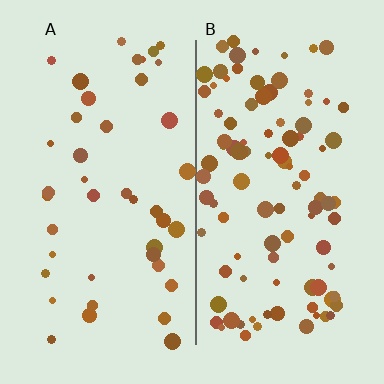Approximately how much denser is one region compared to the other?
Approximately 2.4× — region B over region A.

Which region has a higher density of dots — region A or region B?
B (the right).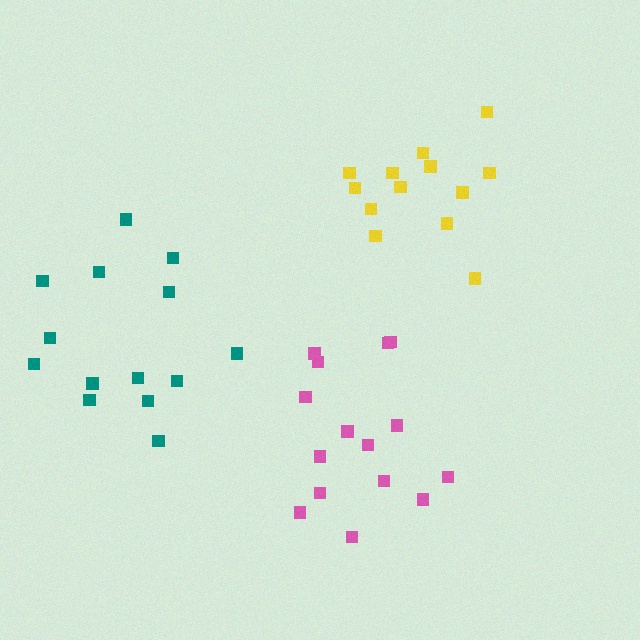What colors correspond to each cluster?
The clusters are colored: teal, pink, yellow.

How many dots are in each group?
Group 1: 14 dots, Group 2: 15 dots, Group 3: 13 dots (42 total).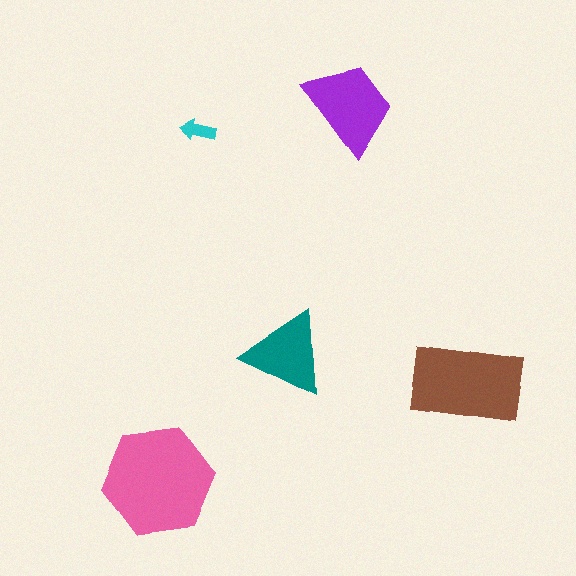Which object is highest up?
The purple trapezoid is topmost.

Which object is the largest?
The pink hexagon.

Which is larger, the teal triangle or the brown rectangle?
The brown rectangle.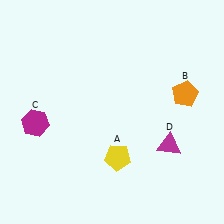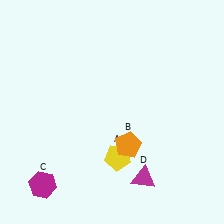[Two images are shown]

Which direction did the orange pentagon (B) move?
The orange pentagon (B) moved left.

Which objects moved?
The objects that moved are: the orange pentagon (B), the magenta hexagon (C), the magenta triangle (D).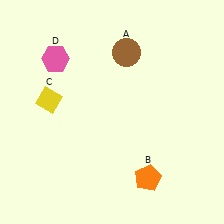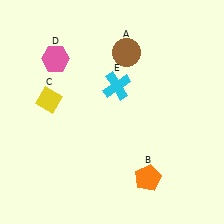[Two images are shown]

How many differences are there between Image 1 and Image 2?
There is 1 difference between the two images.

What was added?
A cyan cross (E) was added in Image 2.